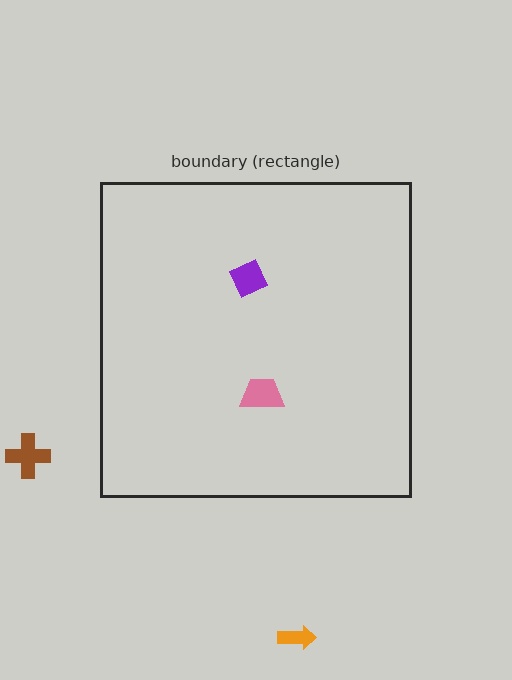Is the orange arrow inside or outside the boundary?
Outside.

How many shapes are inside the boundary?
2 inside, 2 outside.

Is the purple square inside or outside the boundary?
Inside.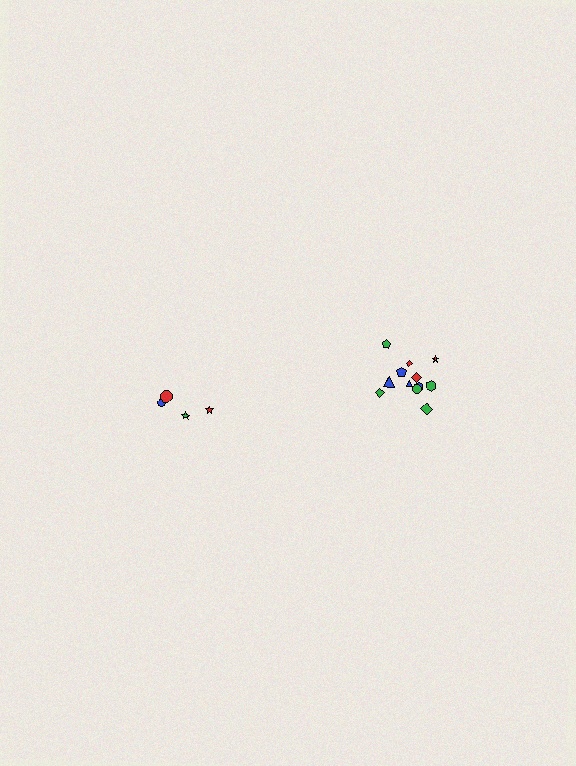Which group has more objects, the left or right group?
The right group.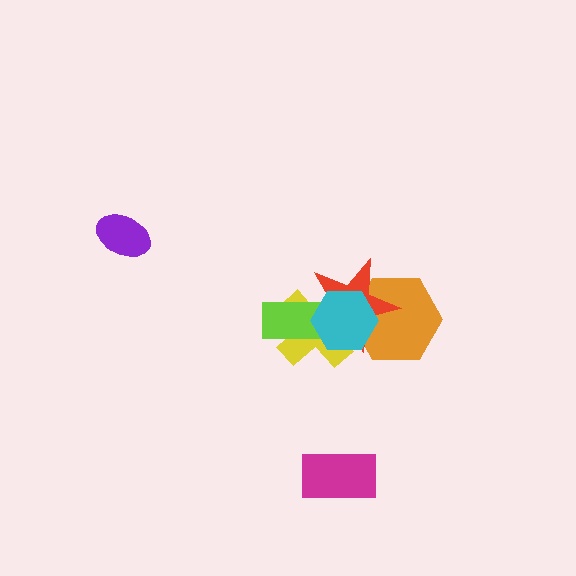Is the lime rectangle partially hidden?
Yes, it is partially covered by another shape.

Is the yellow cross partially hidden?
Yes, it is partially covered by another shape.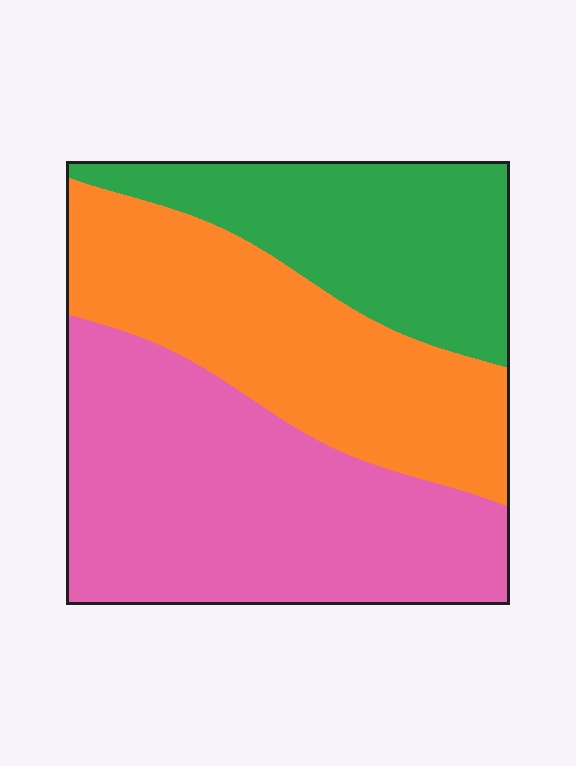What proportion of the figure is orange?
Orange takes up about one third (1/3) of the figure.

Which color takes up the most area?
Pink, at roughly 45%.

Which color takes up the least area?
Green, at roughly 25%.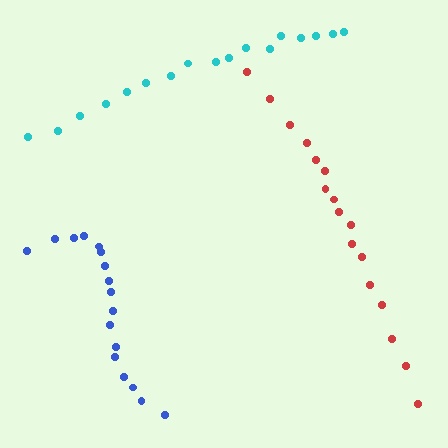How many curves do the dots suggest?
There are 3 distinct paths.